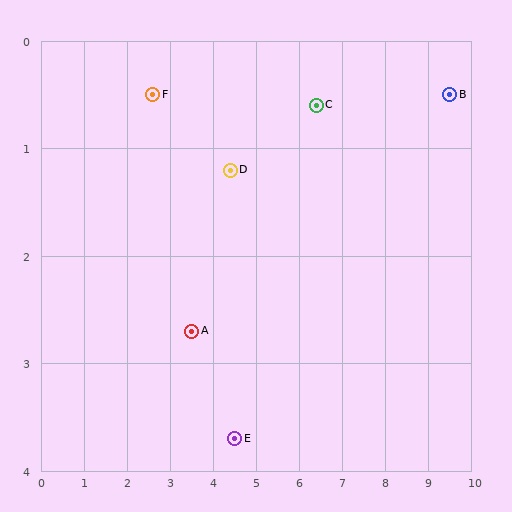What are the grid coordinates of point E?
Point E is at approximately (4.5, 3.7).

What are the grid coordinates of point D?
Point D is at approximately (4.4, 1.2).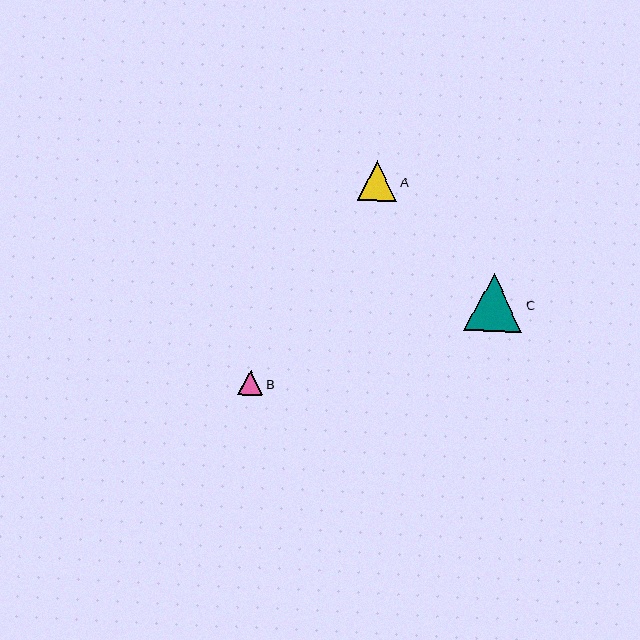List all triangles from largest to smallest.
From largest to smallest: C, A, B.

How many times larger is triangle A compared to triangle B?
Triangle A is approximately 1.6 times the size of triangle B.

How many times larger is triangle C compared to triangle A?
Triangle C is approximately 1.5 times the size of triangle A.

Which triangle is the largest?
Triangle C is the largest with a size of approximately 58 pixels.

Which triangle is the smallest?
Triangle B is the smallest with a size of approximately 25 pixels.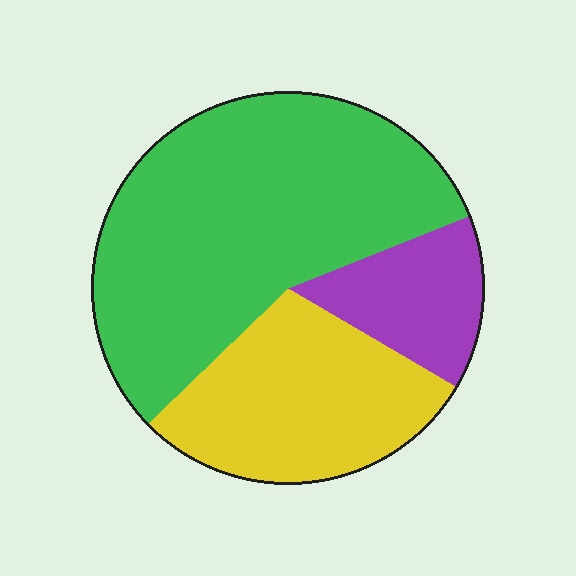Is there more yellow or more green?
Green.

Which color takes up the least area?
Purple, at roughly 15%.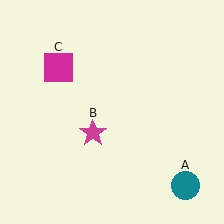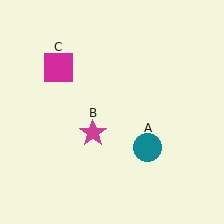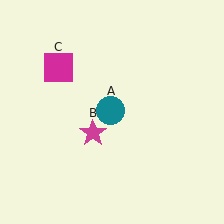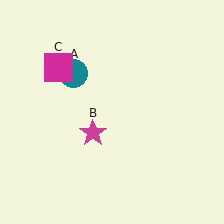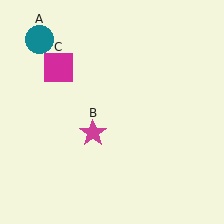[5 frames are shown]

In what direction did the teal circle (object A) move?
The teal circle (object A) moved up and to the left.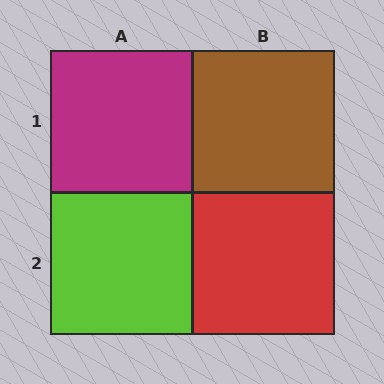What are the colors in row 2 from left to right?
Lime, red.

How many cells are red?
1 cell is red.